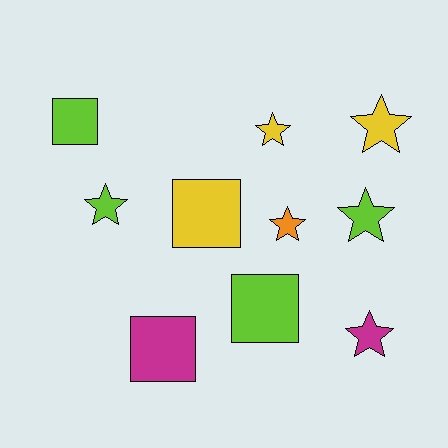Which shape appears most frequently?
Star, with 6 objects.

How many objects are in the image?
There are 10 objects.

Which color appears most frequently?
Lime, with 4 objects.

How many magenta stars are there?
There is 1 magenta star.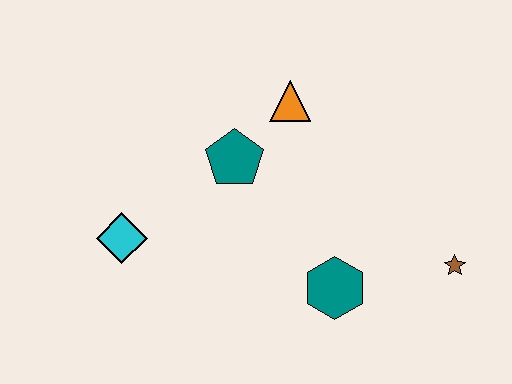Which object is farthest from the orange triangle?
The brown star is farthest from the orange triangle.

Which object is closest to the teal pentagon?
The orange triangle is closest to the teal pentagon.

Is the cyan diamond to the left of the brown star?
Yes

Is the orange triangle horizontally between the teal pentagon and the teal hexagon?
Yes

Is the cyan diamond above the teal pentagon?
No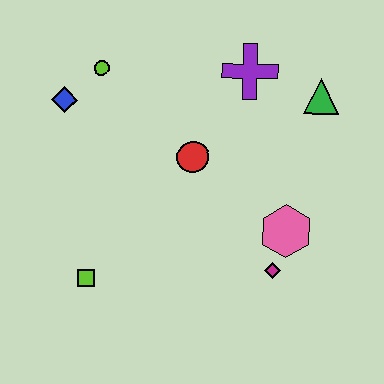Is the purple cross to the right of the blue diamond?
Yes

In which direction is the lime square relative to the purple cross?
The lime square is below the purple cross.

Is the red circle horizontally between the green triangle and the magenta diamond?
No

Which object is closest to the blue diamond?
The lime circle is closest to the blue diamond.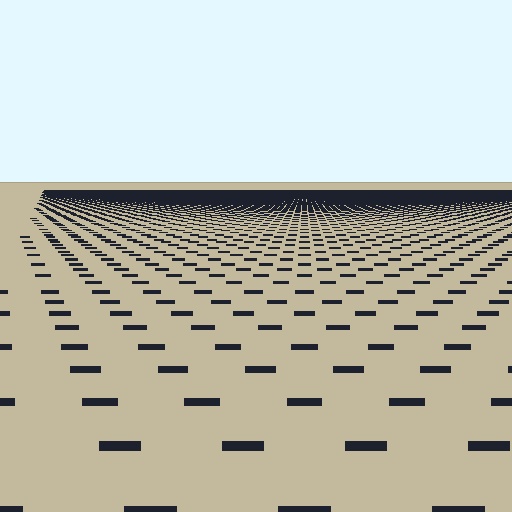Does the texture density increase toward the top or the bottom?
Density increases toward the top.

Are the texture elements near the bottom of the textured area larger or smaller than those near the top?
Larger. Near the bottom, elements are closer to the viewer and appear at a bigger on-screen size.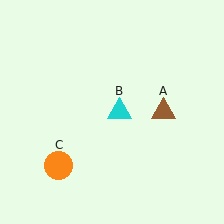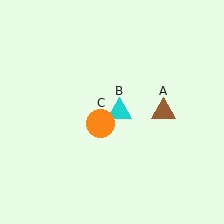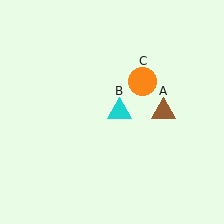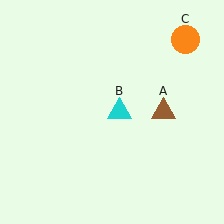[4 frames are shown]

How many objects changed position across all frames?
1 object changed position: orange circle (object C).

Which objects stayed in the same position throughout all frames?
Brown triangle (object A) and cyan triangle (object B) remained stationary.